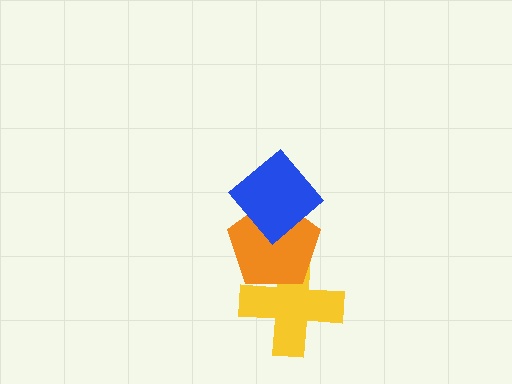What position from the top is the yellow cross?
The yellow cross is 3rd from the top.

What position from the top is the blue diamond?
The blue diamond is 1st from the top.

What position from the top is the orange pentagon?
The orange pentagon is 2nd from the top.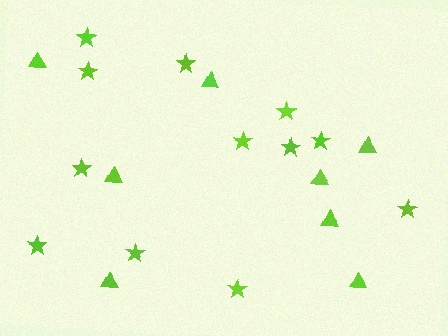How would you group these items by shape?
There are 2 groups: one group of triangles (8) and one group of stars (12).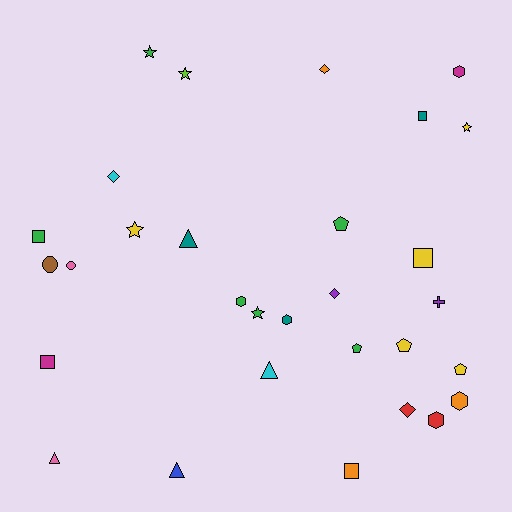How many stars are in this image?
There are 5 stars.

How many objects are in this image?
There are 30 objects.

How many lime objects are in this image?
There is 1 lime object.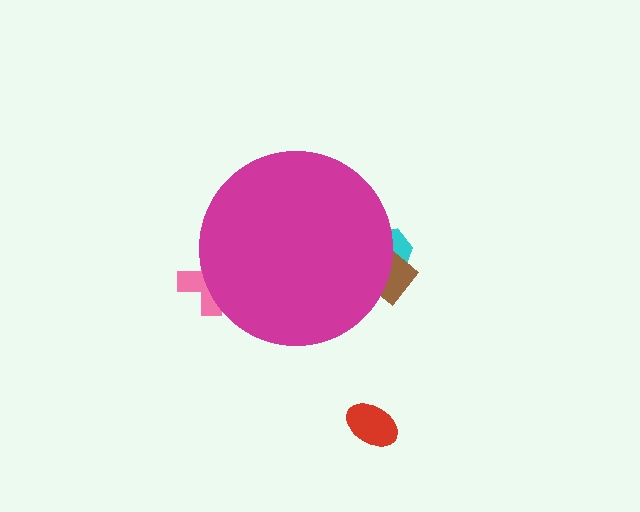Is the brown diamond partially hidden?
Yes, the brown diamond is partially hidden behind the magenta circle.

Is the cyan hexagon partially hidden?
Yes, the cyan hexagon is partially hidden behind the magenta circle.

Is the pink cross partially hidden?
Yes, the pink cross is partially hidden behind the magenta circle.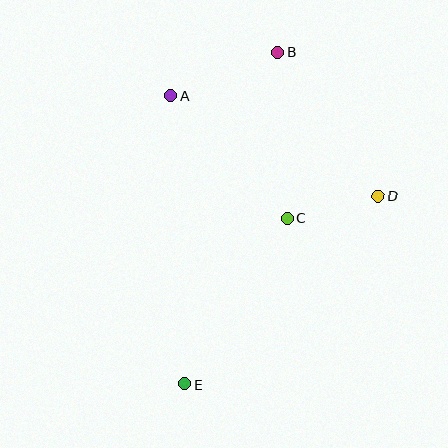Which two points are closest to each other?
Points C and D are closest to each other.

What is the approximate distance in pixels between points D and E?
The distance between D and E is approximately 270 pixels.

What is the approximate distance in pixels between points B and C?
The distance between B and C is approximately 166 pixels.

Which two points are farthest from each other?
Points B and E are farthest from each other.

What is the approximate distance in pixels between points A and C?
The distance between A and C is approximately 169 pixels.